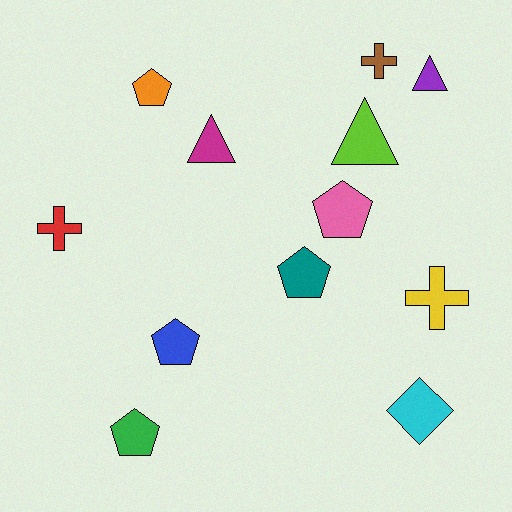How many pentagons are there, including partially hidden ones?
There are 5 pentagons.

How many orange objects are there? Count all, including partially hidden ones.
There is 1 orange object.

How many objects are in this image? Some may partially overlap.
There are 12 objects.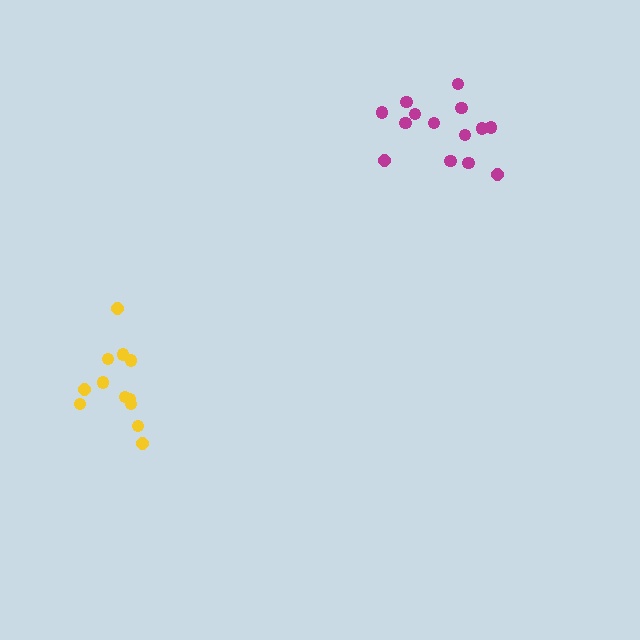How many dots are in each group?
Group 1: 12 dots, Group 2: 14 dots (26 total).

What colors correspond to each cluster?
The clusters are colored: yellow, magenta.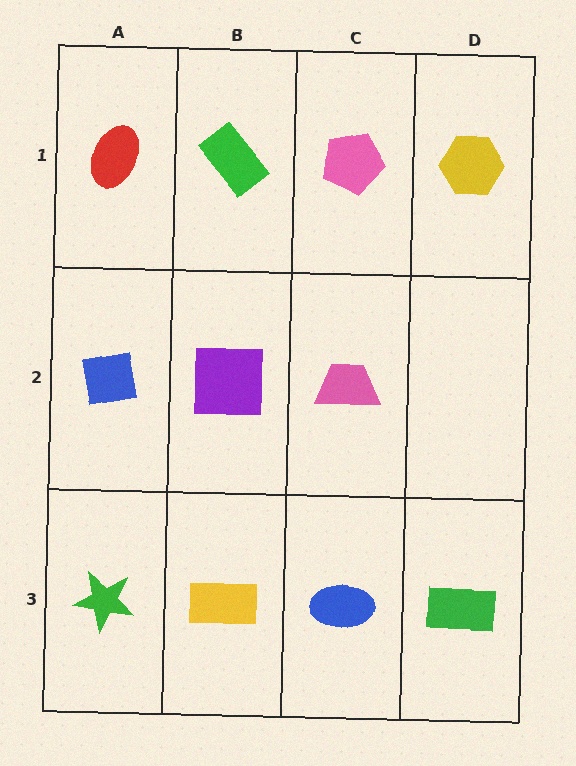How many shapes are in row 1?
4 shapes.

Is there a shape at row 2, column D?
No, that cell is empty.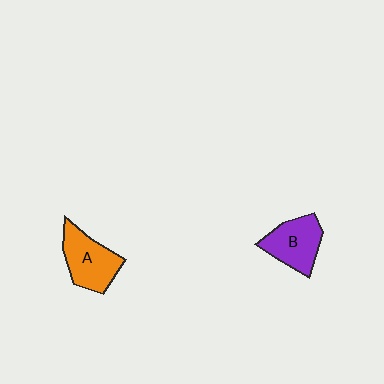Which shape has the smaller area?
Shape B (purple).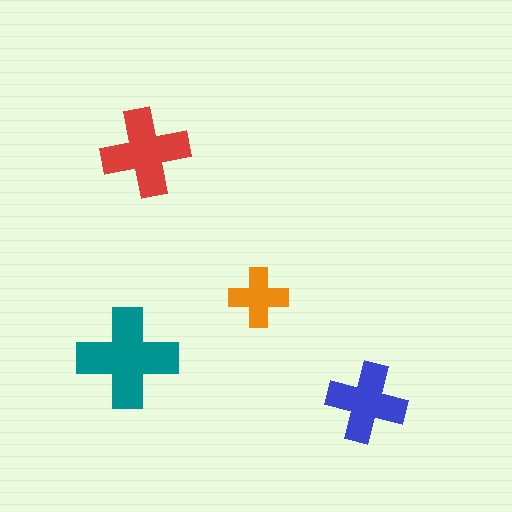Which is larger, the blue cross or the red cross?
The red one.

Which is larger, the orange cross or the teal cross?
The teal one.